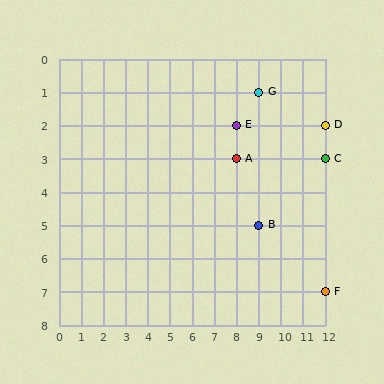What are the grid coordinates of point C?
Point C is at grid coordinates (12, 3).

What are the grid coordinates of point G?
Point G is at grid coordinates (9, 1).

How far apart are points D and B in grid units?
Points D and B are 3 columns and 3 rows apart (about 4.2 grid units diagonally).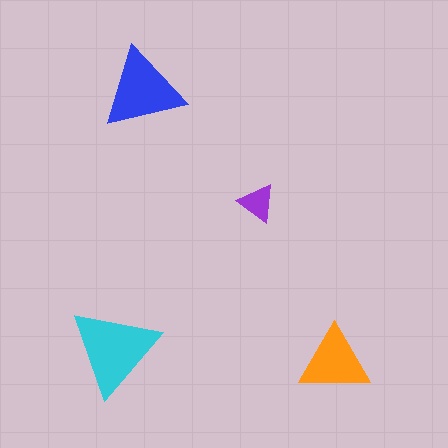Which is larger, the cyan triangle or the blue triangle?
The cyan one.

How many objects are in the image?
There are 4 objects in the image.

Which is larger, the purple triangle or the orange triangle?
The orange one.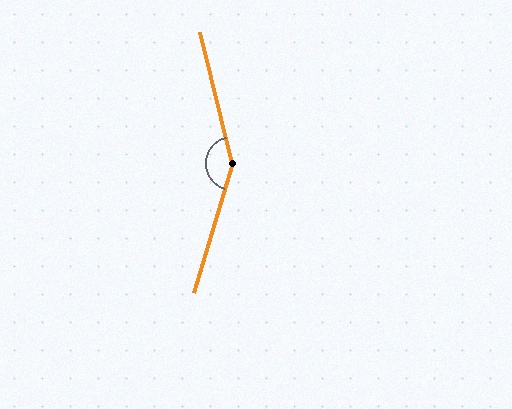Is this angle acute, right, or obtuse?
It is obtuse.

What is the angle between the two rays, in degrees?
Approximately 150 degrees.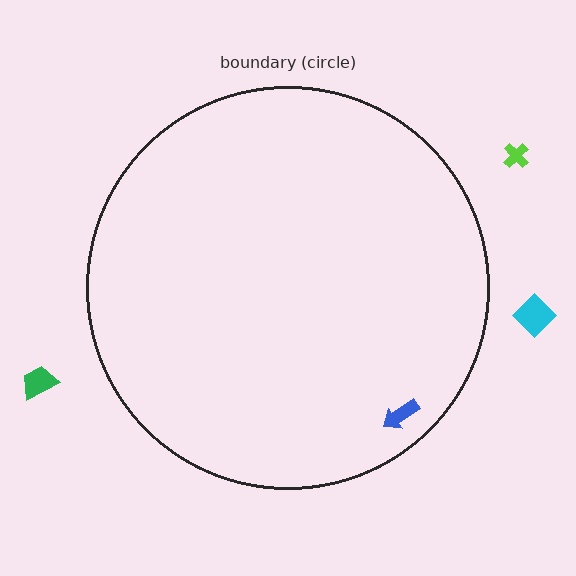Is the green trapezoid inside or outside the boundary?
Outside.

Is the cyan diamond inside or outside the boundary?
Outside.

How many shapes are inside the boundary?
1 inside, 3 outside.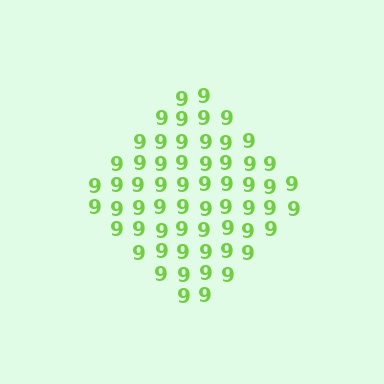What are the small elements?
The small elements are digit 9's.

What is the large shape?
The large shape is a diamond.